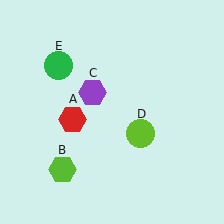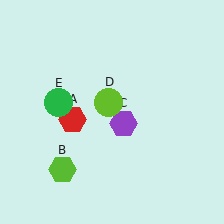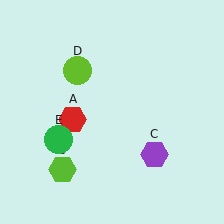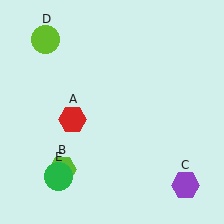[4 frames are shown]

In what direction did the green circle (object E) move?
The green circle (object E) moved down.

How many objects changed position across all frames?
3 objects changed position: purple hexagon (object C), lime circle (object D), green circle (object E).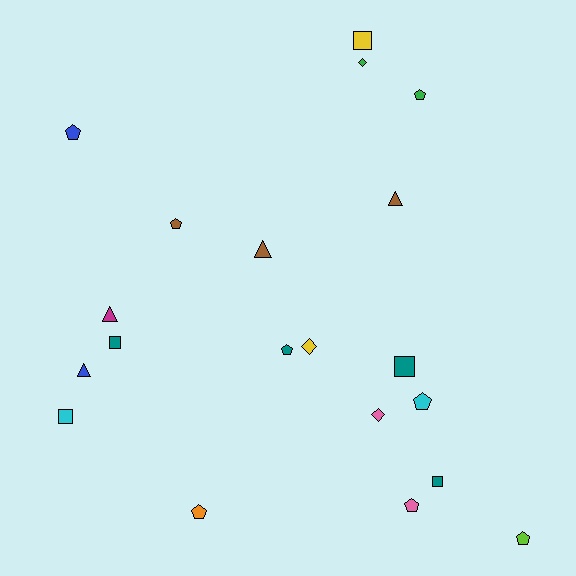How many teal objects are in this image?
There are 4 teal objects.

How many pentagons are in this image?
There are 8 pentagons.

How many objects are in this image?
There are 20 objects.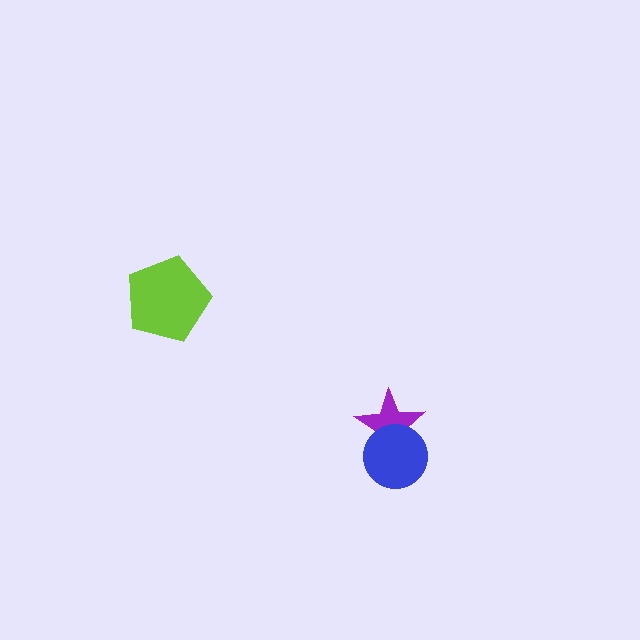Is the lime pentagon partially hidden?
No, no other shape covers it.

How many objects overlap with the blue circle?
1 object overlaps with the blue circle.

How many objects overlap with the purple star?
1 object overlaps with the purple star.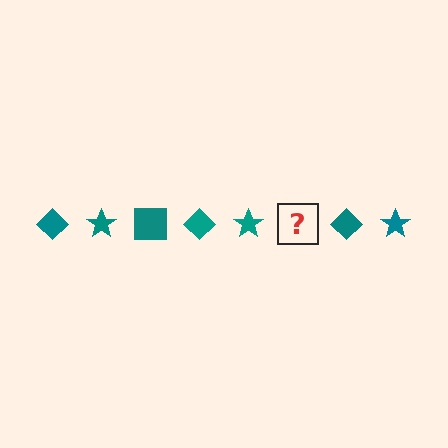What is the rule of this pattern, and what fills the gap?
The rule is that the pattern cycles through diamond, star, square shapes in teal. The gap should be filled with a teal square.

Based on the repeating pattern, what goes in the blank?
The blank should be a teal square.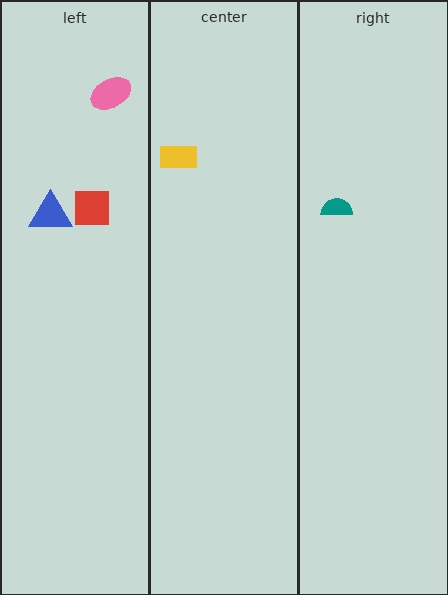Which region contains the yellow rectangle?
The center region.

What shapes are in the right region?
The teal semicircle.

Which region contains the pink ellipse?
The left region.